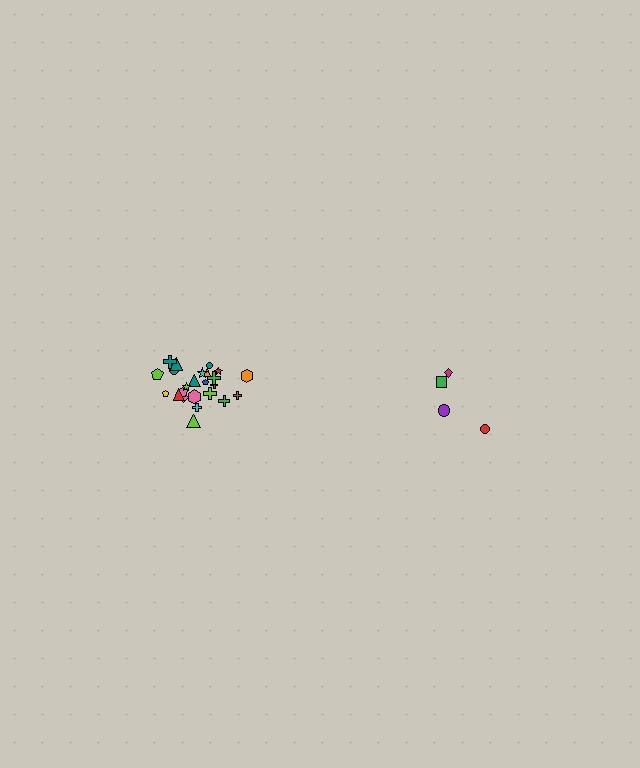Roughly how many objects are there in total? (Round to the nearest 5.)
Roughly 30 objects in total.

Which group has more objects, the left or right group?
The left group.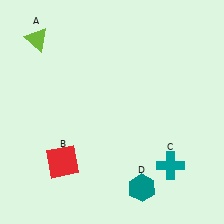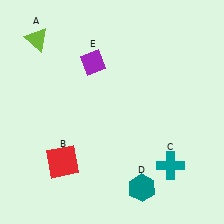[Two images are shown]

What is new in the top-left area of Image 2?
A purple diamond (E) was added in the top-left area of Image 2.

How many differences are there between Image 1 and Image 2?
There is 1 difference between the two images.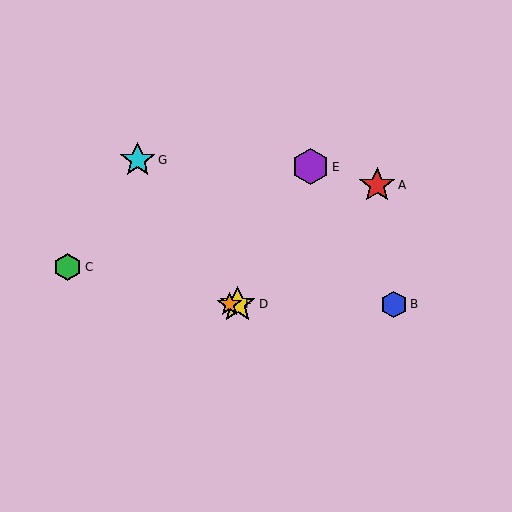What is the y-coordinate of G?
Object G is at y≈160.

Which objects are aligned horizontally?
Objects B, D, F are aligned horizontally.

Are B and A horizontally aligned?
No, B is at y≈304 and A is at y≈185.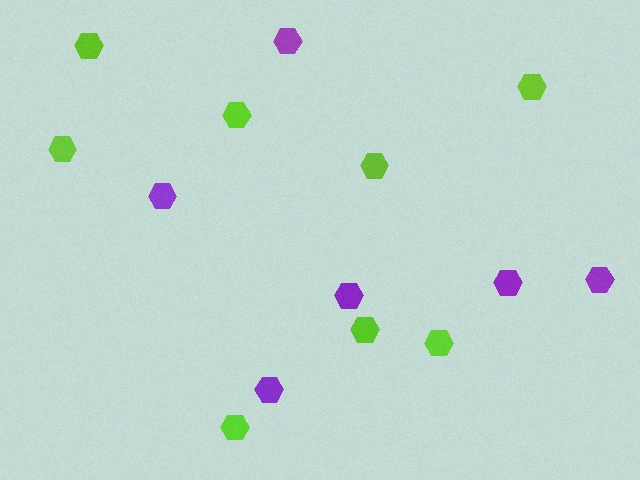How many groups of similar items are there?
There are 2 groups: one group of lime hexagons (8) and one group of purple hexagons (6).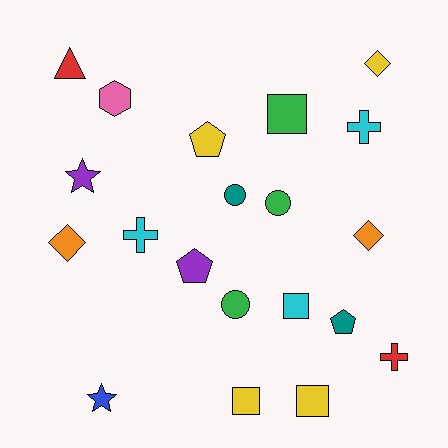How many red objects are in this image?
There are 2 red objects.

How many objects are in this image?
There are 20 objects.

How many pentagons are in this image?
There are 3 pentagons.